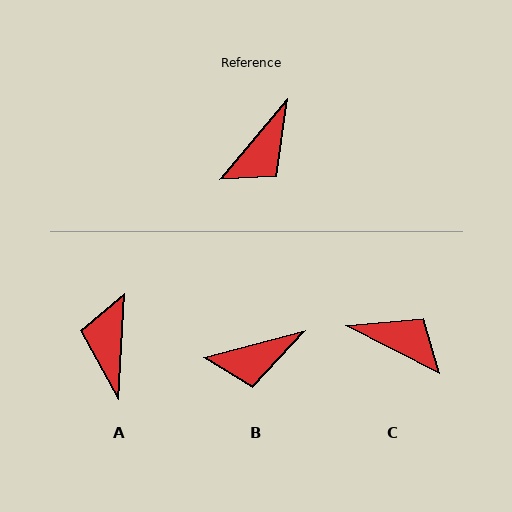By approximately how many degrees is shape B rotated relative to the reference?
Approximately 35 degrees clockwise.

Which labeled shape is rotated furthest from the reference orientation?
A, about 144 degrees away.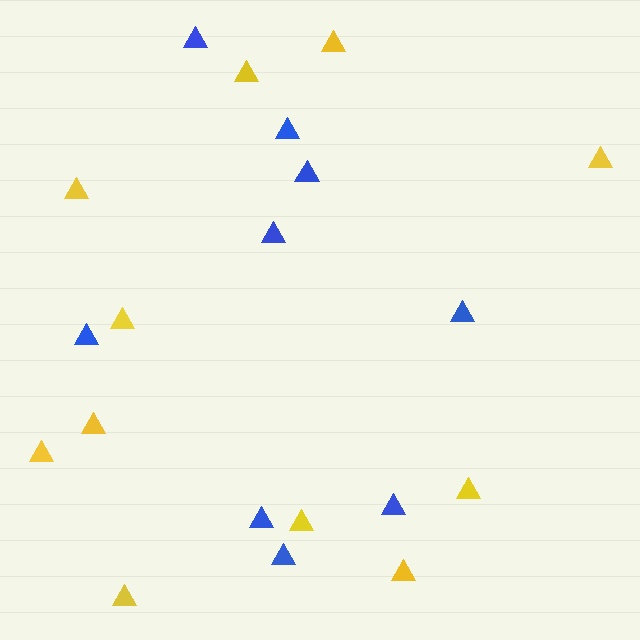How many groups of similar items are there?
There are 2 groups: one group of yellow triangles (11) and one group of blue triangles (9).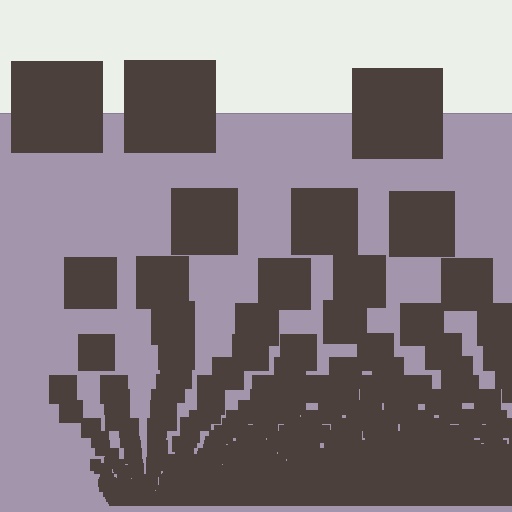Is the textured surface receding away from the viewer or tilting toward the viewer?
The surface appears to tilt toward the viewer. Texture elements get larger and sparser toward the top.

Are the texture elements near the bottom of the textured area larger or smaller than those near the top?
Smaller. The gradient is inverted — elements near the bottom are smaller and denser.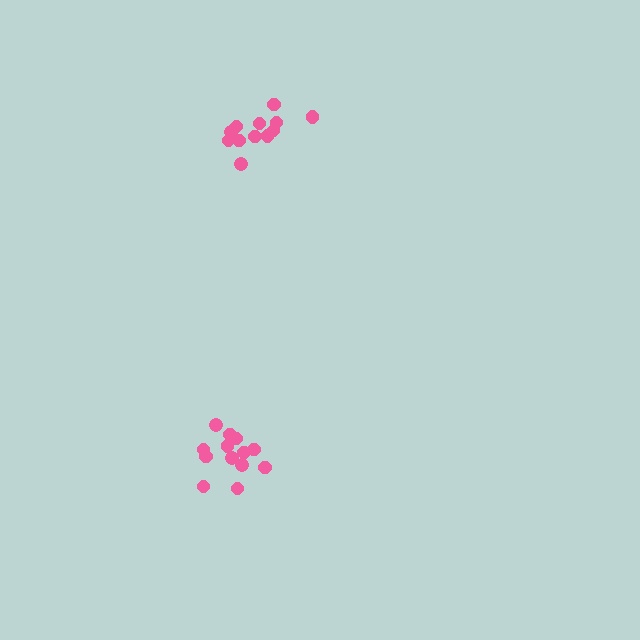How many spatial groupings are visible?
There are 2 spatial groupings.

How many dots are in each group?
Group 1: 12 dots, Group 2: 13 dots (25 total).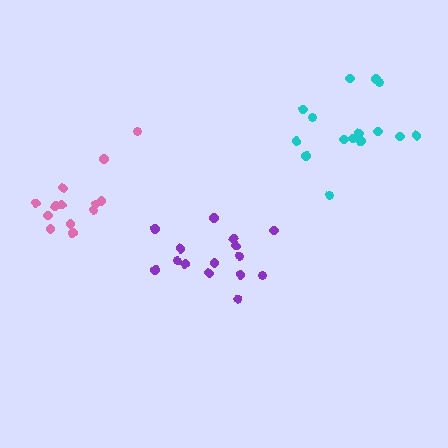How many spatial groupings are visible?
There are 3 spatial groupings.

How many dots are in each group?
Group 1: 15 dots, Group 2: 13 dots, Group 3: 16 dots (44 total).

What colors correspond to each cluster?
The clusters are colored: purple, pink, cyan.